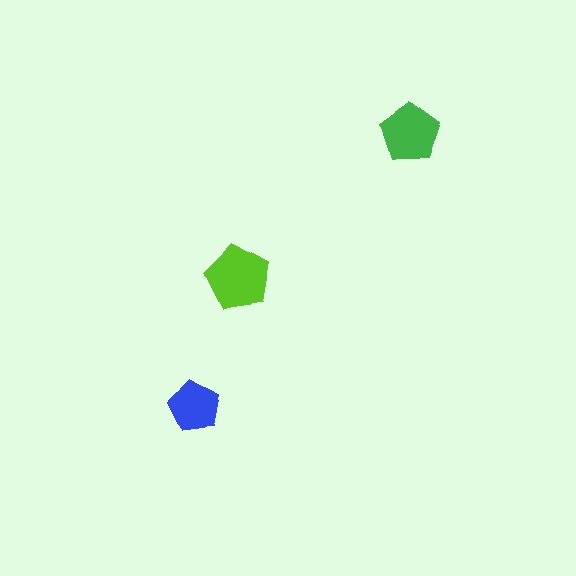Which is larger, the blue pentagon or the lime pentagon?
The lime one.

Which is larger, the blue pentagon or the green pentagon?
The green one.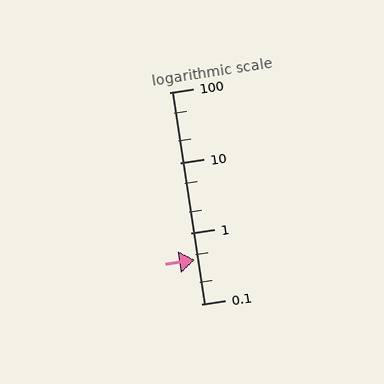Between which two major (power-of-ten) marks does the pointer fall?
The pointer is between 0.1 and 1.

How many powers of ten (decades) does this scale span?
The scale spans 3 decades, from 0.1 to 100.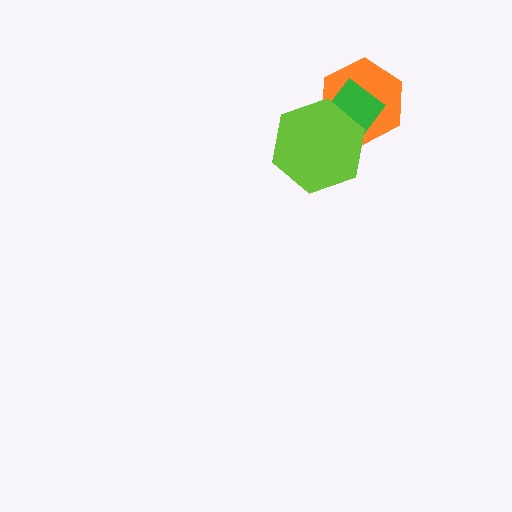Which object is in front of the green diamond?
The lime hexagon is in front of the green diamond.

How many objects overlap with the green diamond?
2 objects overlap with the green diamond.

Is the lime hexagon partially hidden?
No, no other shape covers it.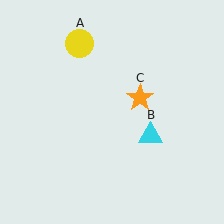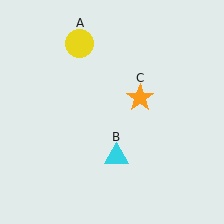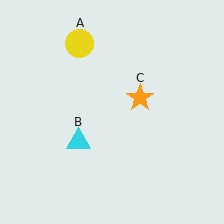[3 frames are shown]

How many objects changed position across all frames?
1 object changed position: cyan triangle (object B).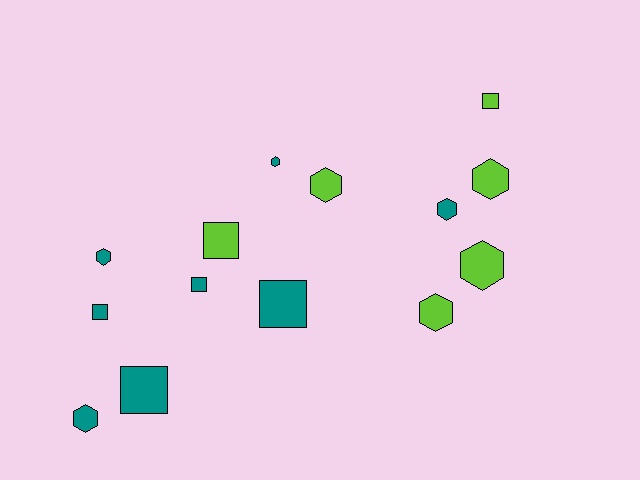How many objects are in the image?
There are 14 objects.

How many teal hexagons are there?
There are 4 teal hexagons.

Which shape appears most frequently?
Hexagon, with 8 objects.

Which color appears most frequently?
Teal, with 8 objects.